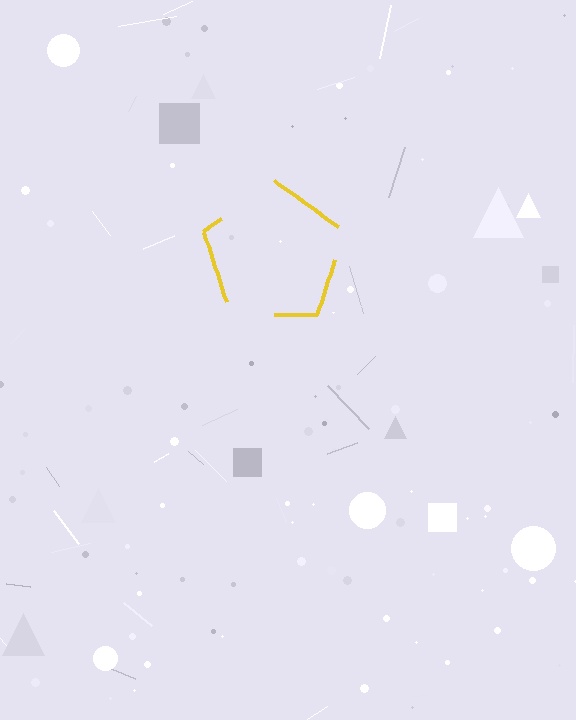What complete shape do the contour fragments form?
The contour fragments form a pentagon.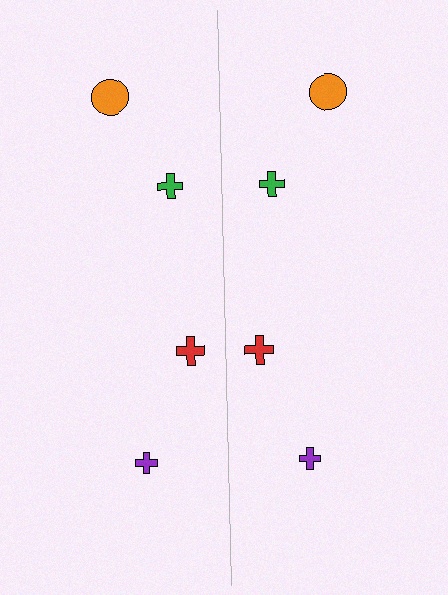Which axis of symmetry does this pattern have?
The pattern has a vertical axis of symmetry running through the center of the image.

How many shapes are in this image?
There are 8 shapes in this image.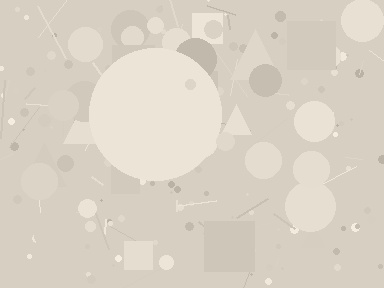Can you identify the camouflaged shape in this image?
The camouflaged shape is a circle.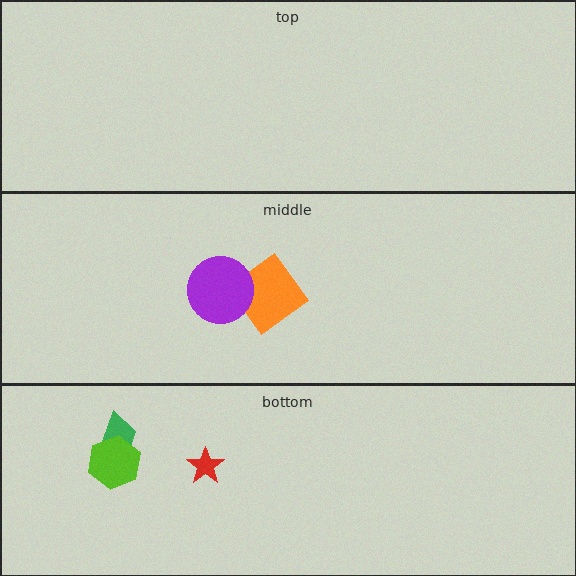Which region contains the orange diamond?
The middle region.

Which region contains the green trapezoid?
The bottom region.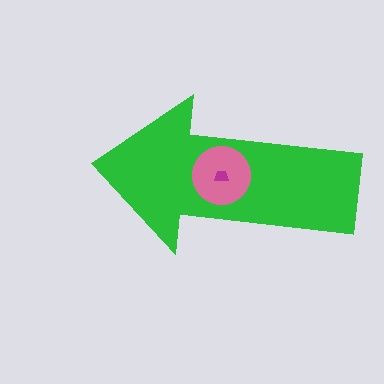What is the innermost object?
The magenta trapezoid.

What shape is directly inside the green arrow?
The pink circle.